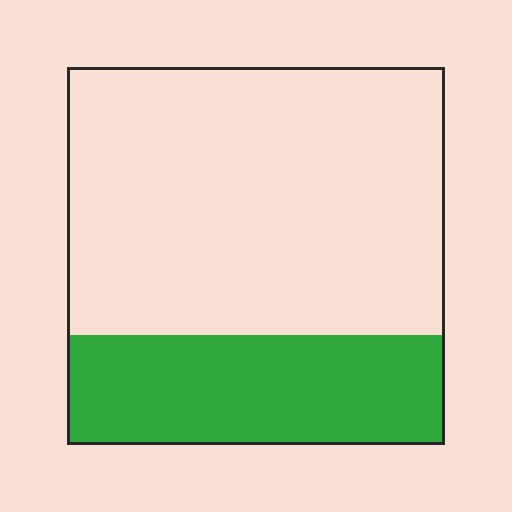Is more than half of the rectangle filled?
No.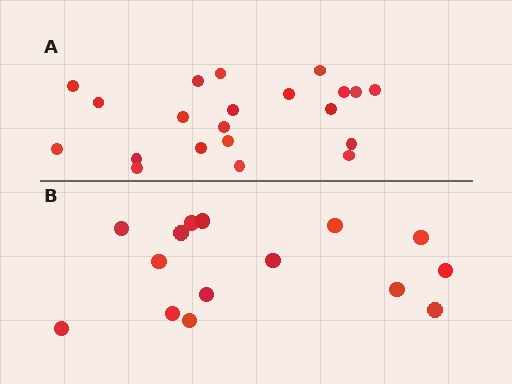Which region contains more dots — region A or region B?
Region A (the top region) has more dots.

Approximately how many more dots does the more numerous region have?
Region A has about 6 more dots than region B.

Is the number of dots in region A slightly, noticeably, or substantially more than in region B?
Region A has noticeably more, but not dramatically so. The ratio is roughly 1.4 to 1.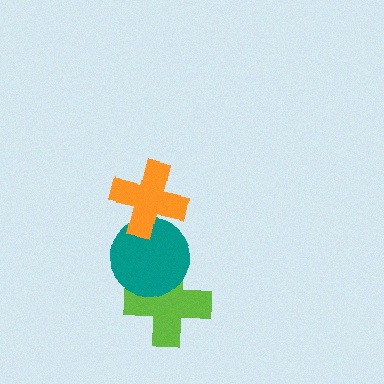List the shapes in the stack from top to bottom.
From top to bottom: the orange cross, the teal circle, the lime cross.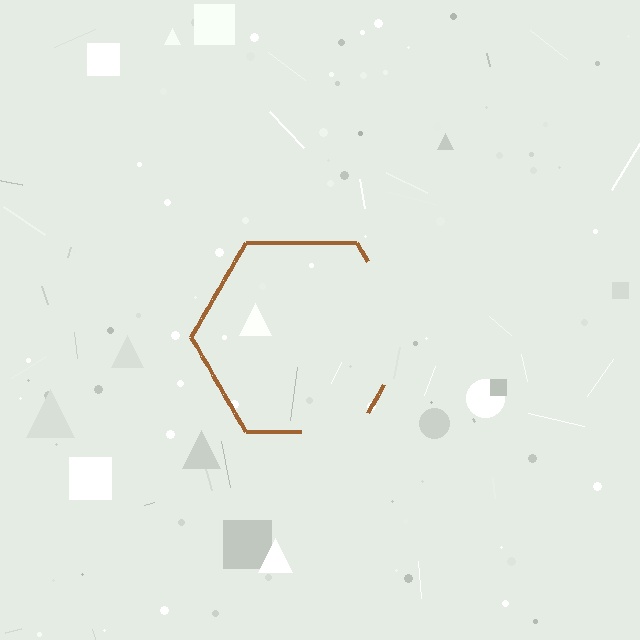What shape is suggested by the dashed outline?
The dashed outline suggests a hexagon.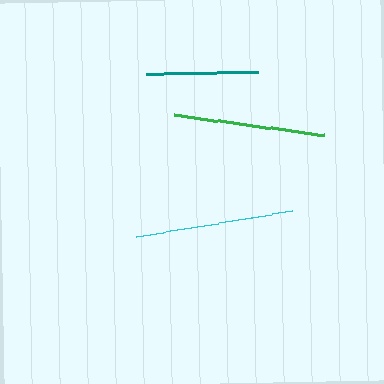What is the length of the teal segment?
The teal segment is approximately 113 pixels long.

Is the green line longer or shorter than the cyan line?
The cyan line is longer than the green line.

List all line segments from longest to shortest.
From longest to shortest: cyan, green, teal.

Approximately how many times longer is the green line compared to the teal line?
The green line is approximately 1.3 times the length of the teal line.